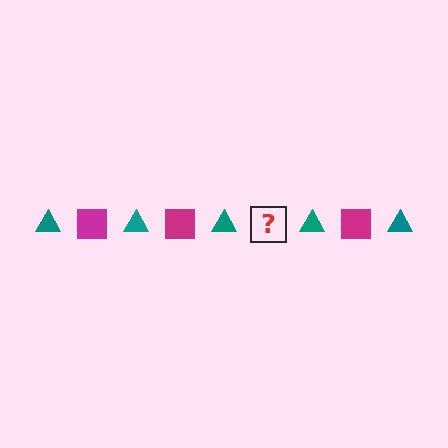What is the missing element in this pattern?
The missing element is a magenta square.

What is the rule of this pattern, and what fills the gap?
The rule is that the pattern alternates between teal triangle and magenta square. The gap should be filled with a magenta square.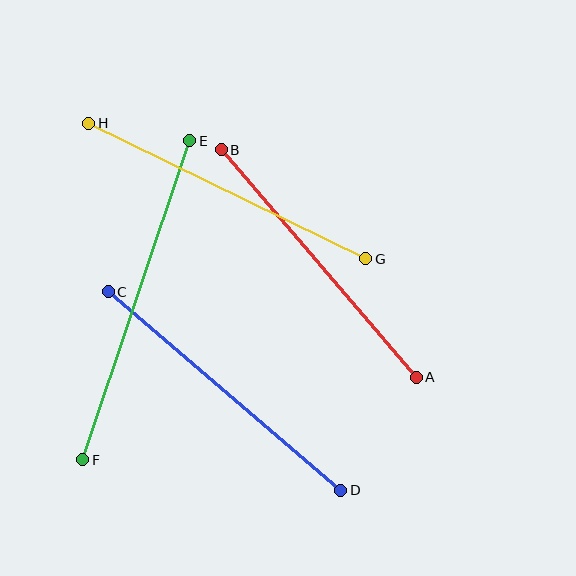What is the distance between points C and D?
The distance is approximately 306 pixels.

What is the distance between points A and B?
The distance is approximately 300 pixels.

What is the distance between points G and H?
The distance is approximately 308 pixels.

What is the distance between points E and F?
The distance is approximately 337 pixels.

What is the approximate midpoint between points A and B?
The midpoint is at approximately (319, 263) pixels.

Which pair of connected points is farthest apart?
Points E and F are farthest apart.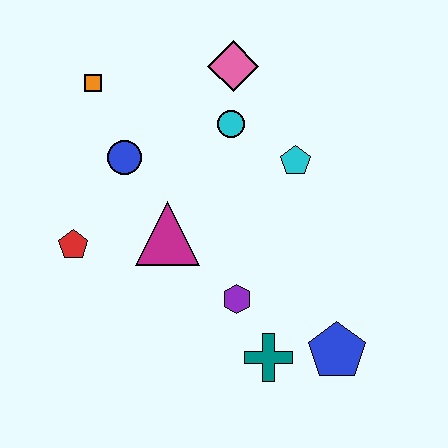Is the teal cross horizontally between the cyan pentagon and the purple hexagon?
Yes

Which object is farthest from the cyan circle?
The blue pentagon is farthest from the cyan circle.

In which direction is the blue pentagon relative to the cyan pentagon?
The blue pentagon is below the cyan pentagon.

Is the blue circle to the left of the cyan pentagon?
Yes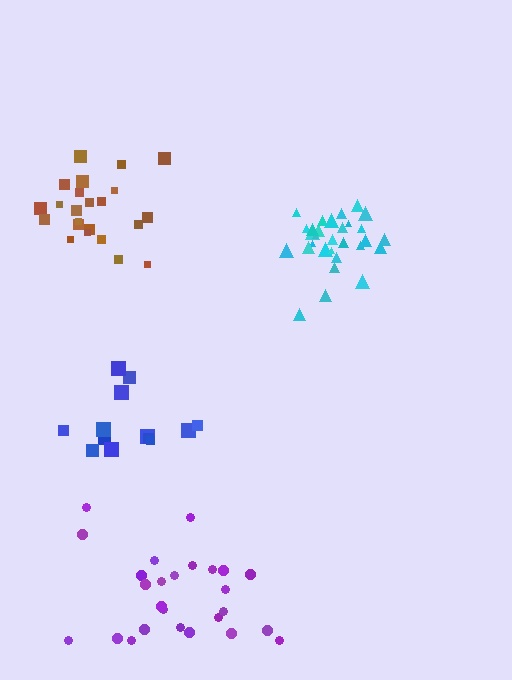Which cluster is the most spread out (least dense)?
Purple.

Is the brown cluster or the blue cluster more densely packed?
Brown.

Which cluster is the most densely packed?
Cyan.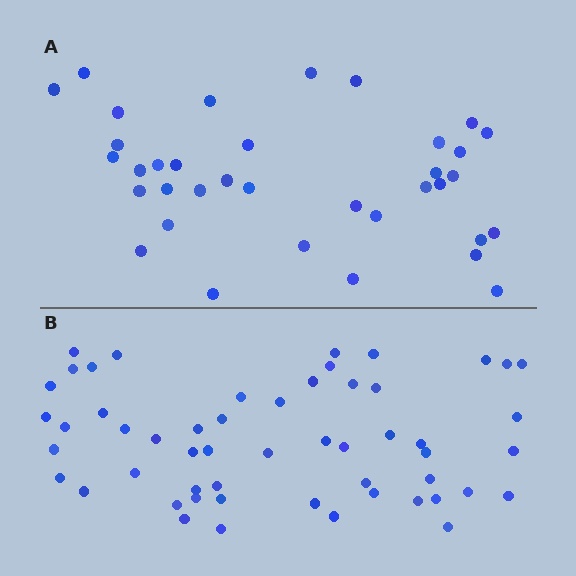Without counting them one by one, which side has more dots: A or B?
Region B (the bottom region) has more dots.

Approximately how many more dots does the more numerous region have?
Region B has approximately 20 more dots than region A.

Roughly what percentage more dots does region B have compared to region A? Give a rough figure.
About 50% more.